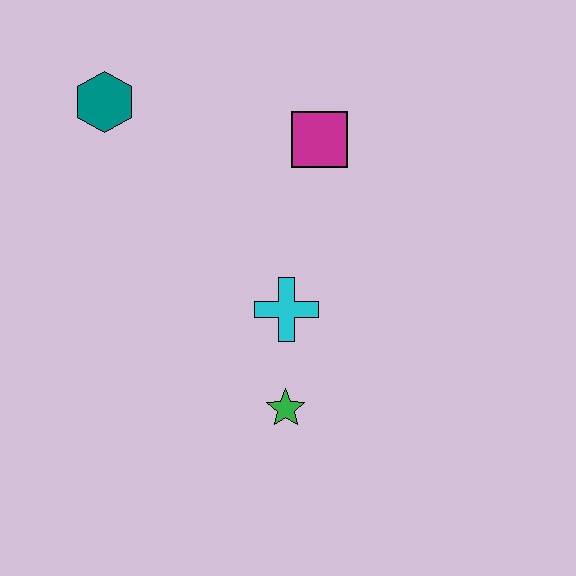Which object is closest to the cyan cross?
The green star is closest to the cyan cross.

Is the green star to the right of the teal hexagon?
Yes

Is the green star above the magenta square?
No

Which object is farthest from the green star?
The teal hexagon is farthest from the green star.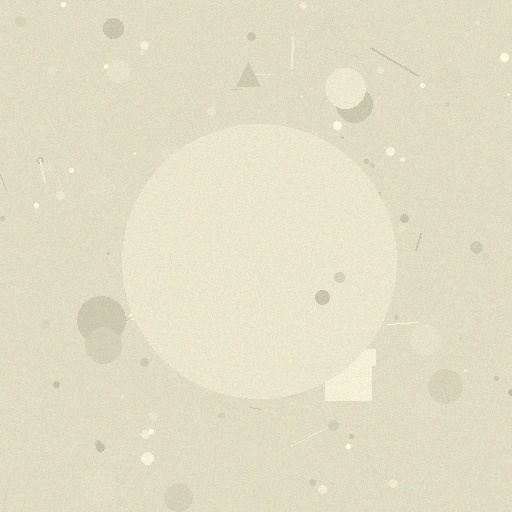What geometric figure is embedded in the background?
A circle is embedded in the background.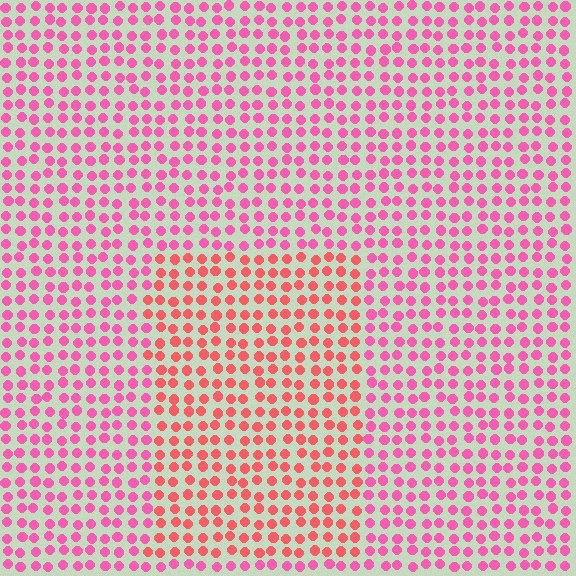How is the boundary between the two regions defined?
The boundary is defined purely by a slight shift in hue (about 31 degrees). Spacing, size, and orientation are identical on both sides.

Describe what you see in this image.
The image is filled with small pink elements in a uniform arrangement. A rectangle-shaped region is visible where the elements are tinted to a slightly different hue, forming a subtle color boundary.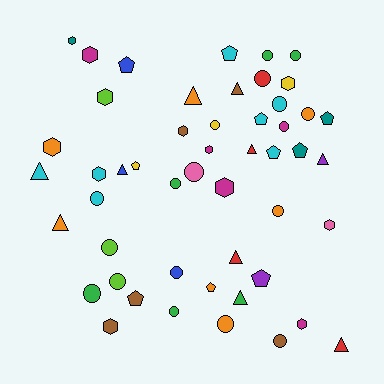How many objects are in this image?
There are 50 objects.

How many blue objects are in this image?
There are 3 blue objects.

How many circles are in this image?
There are 18 circles.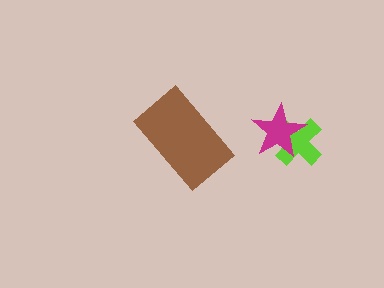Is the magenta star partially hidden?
No, no other shape covers it.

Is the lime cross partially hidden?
Yes, it is partially covered by another shape.